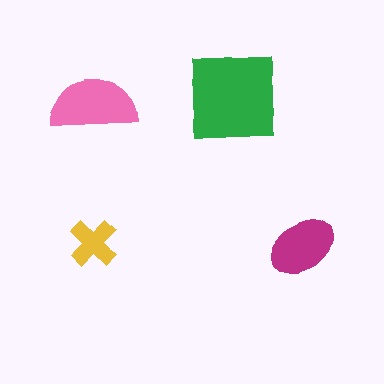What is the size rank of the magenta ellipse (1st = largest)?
3rd.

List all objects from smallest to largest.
The yellow cross, the magenta ellipse, the pink semicircle, the green square.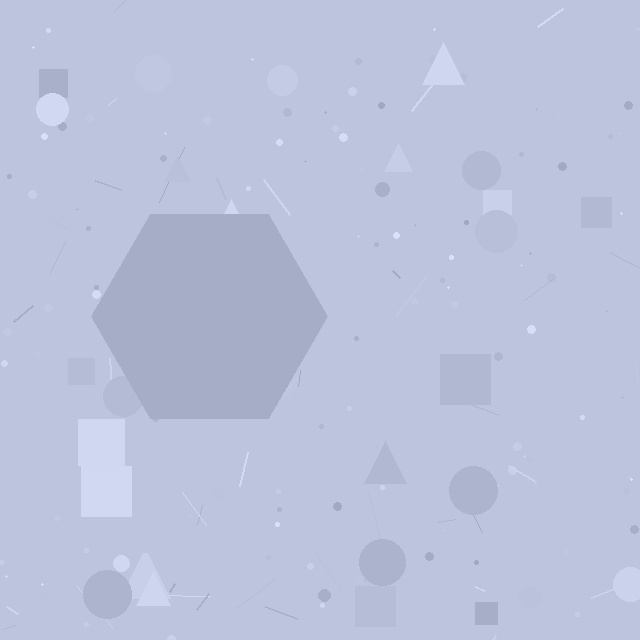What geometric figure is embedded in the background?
A hexagon is embedded in the background.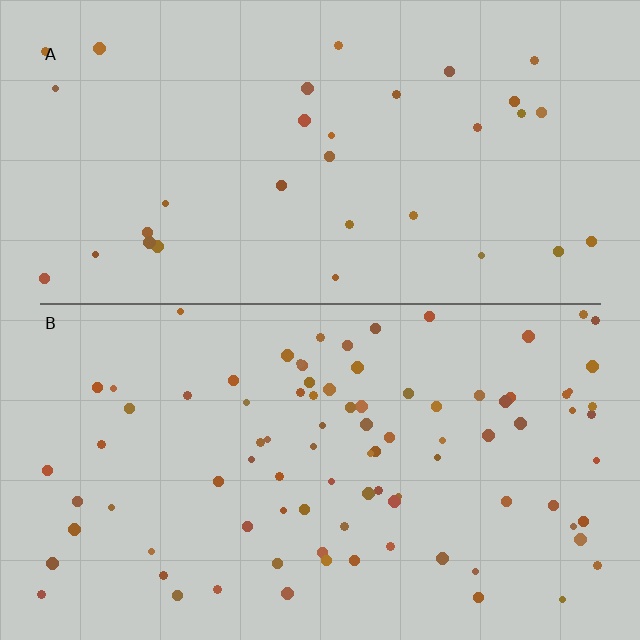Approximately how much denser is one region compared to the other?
Approximately 2.8× — region B over region A.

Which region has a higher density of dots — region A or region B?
B (the bottom).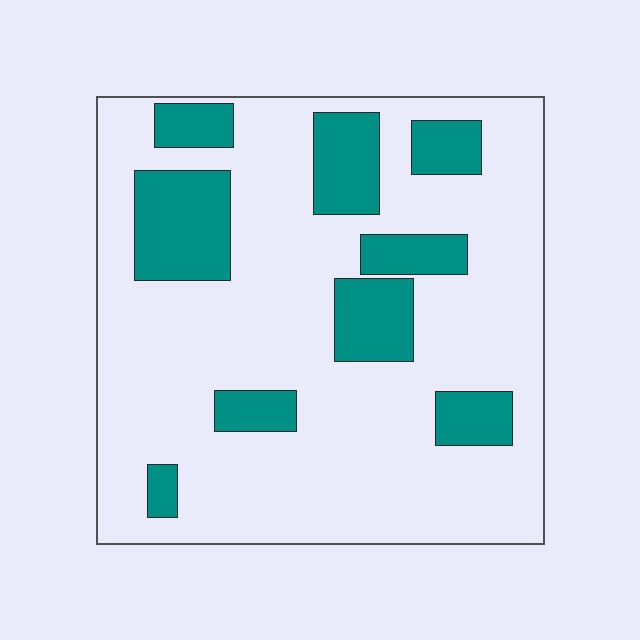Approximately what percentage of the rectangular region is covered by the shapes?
Approximately 25%.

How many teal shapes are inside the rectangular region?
9.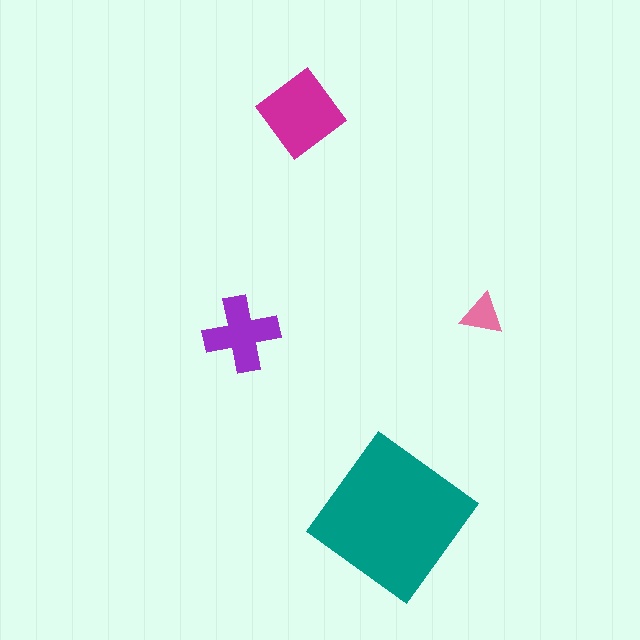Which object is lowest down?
The teal diamond is bottommost.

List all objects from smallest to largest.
The pink triangle, the purple cross, the magenta diamond, the teal diamond.